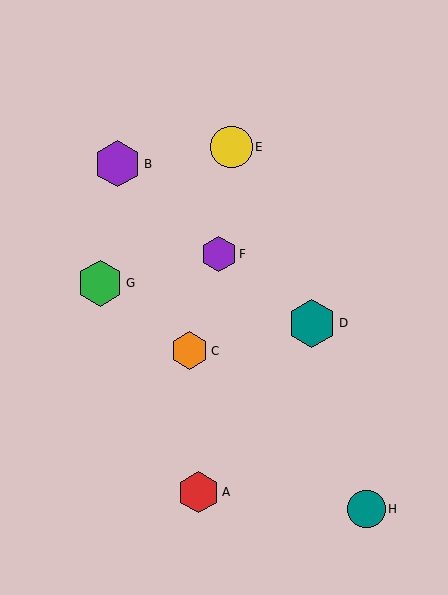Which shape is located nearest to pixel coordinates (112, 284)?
The green hexagon (labeled G) at (100, 283) is nearest to that location.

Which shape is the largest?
The teal hexagon (labeled D) is the largest.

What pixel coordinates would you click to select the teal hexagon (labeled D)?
Click at (312, 323) to select the teal hexagon D.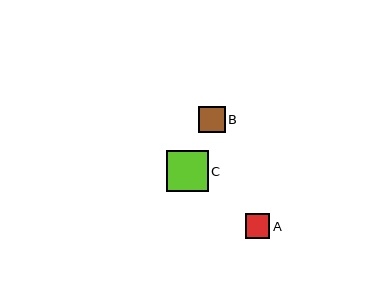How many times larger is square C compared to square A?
Square C is approximately 1.7 times the size of square A.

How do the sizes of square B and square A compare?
Square B and square A are approximately the same size.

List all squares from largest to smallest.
From largest to smallest: C, B, A.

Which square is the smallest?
Square A is the smallest with a size of approximately 25 pixels.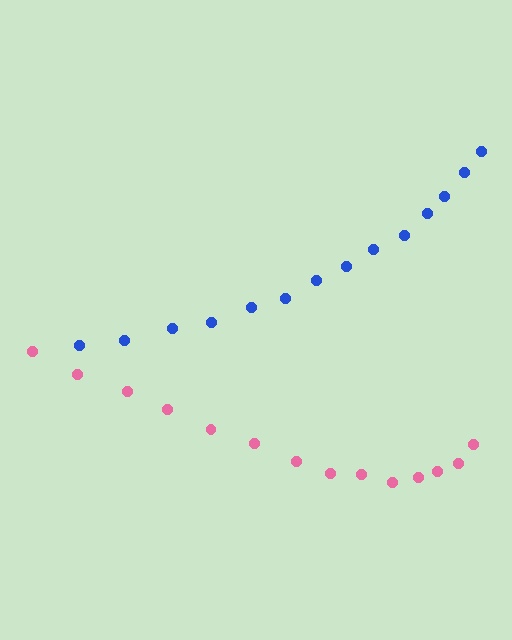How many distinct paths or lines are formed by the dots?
There are 2 distinct paths.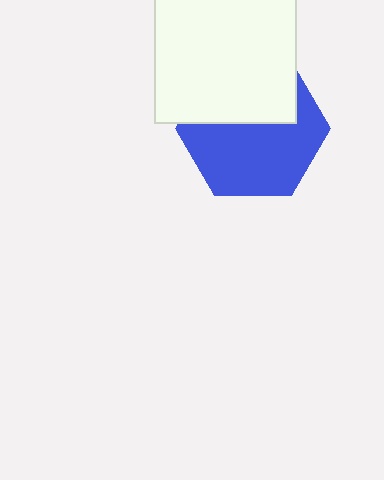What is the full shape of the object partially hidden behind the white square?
The partially hidden object is a blue hexagon.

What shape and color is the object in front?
The object in front is a white square.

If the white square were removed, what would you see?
You would see the complete blue hexagon.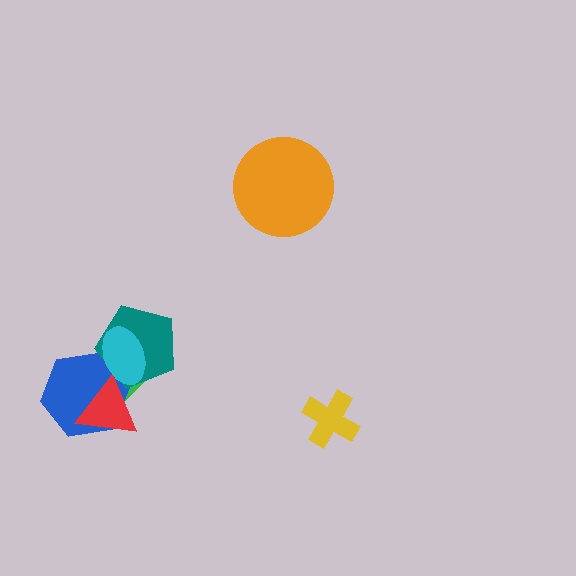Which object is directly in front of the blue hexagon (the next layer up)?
The red triangle is directly in front of the blue hexagon.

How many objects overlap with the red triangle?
4 objects overlap with the red triangle.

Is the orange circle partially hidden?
No, no other shape covers it.